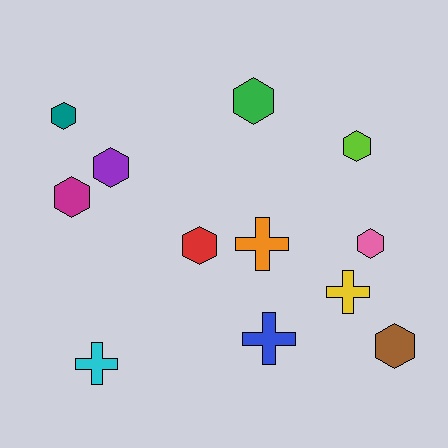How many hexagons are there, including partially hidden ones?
There are 8 hexagons.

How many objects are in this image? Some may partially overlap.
There are 12 objects.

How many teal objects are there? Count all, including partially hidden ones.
There is 1 teal object.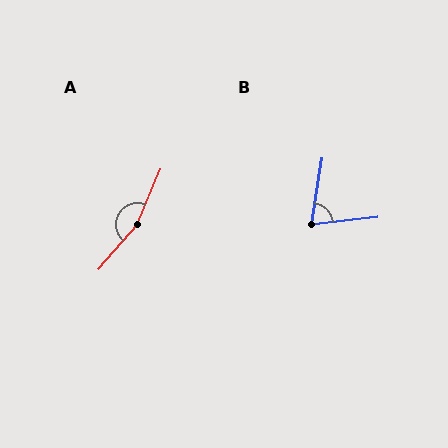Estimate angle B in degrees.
Approximately 75 degrees.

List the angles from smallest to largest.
B (75°), A (162°).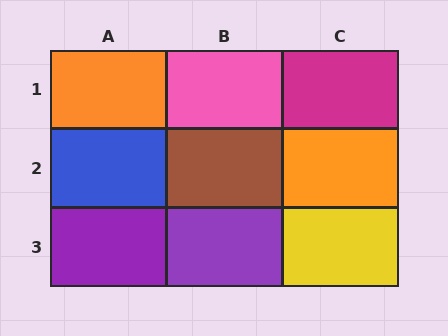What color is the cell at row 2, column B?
Brown.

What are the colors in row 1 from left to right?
Orange, pink, magenta.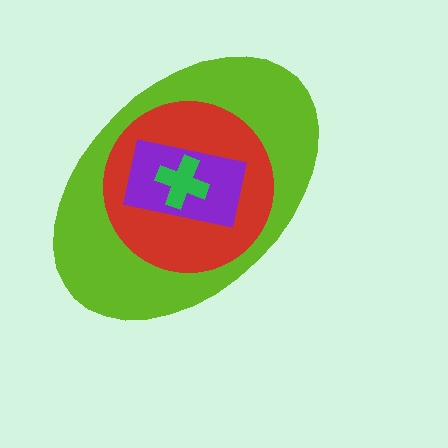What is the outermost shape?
The lime ellipse.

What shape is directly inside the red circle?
The purple rectangle.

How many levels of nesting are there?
4.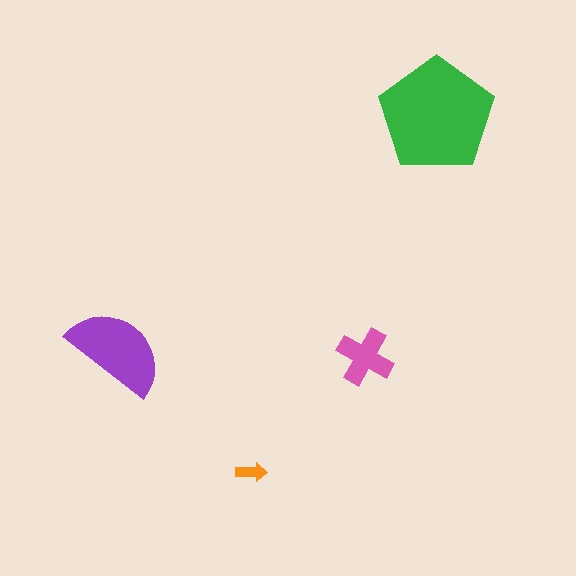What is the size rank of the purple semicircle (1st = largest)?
2nd.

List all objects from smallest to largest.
The orange arrow, the pink cross, the purple semicircle, the green pentagon.